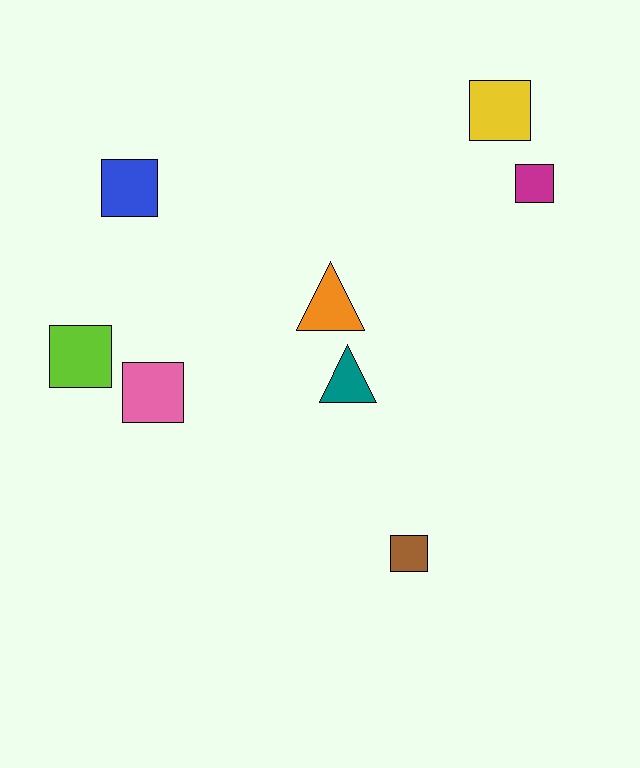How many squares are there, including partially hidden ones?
There are 6 squares.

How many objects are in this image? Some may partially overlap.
There are 8 objects.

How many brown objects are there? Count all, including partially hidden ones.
There is 1 brown object.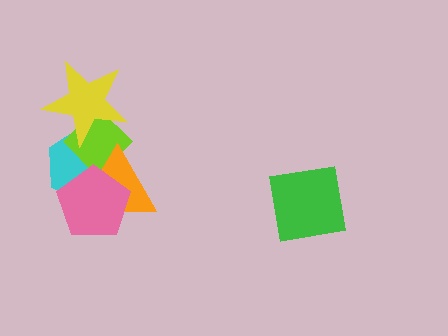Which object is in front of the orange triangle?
The pink pentagon is in front of the orange triangle.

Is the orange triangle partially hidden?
Yes, it is partially covered by another shape.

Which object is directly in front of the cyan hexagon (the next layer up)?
The lime diamond is directly in front of the cyan hexagon.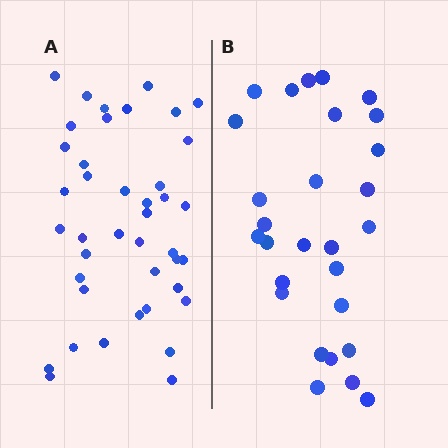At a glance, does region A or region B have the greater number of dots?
Region A (the left region) has more dots.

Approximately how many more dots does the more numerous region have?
Region A has approximately 15 more dots than region B.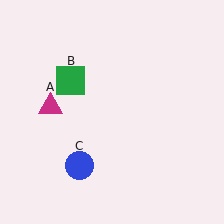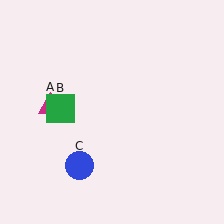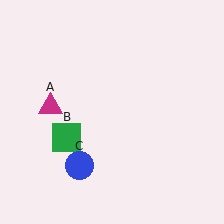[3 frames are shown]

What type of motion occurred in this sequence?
The green square (object B) rotated counterclockwise around the center of the scene.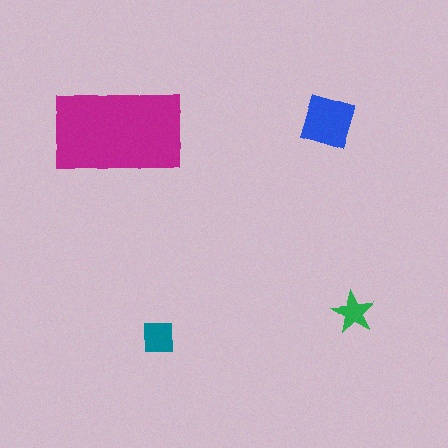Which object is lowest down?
The teal square is bottommost.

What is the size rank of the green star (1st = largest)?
4th.